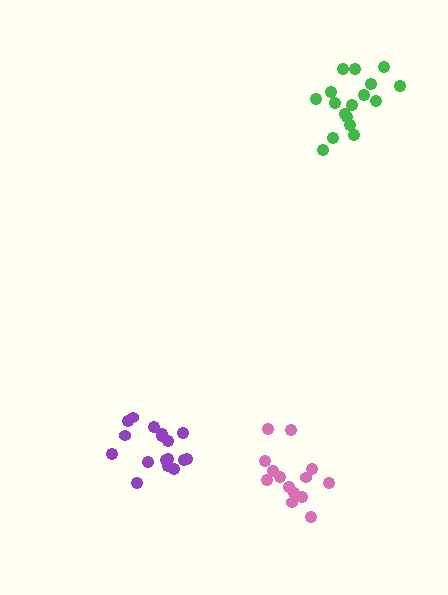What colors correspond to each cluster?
The clusters are colored: green, purple, pink.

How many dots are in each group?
Group 1: 17 dots, Group 2: 17 dots, Group 3: 14 dots (48 total).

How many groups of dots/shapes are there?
There are 3 groups.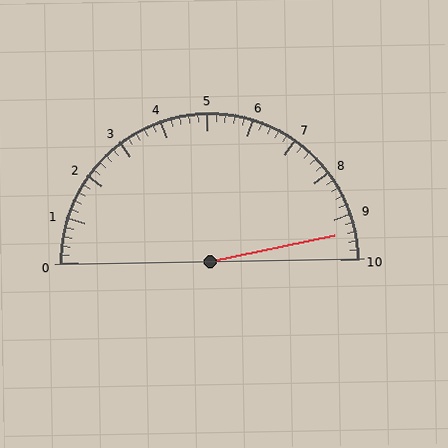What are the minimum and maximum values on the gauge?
The gauge ranges from 0 to 10.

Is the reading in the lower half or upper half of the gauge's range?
The reading is in the upper half of the range (0 to 10).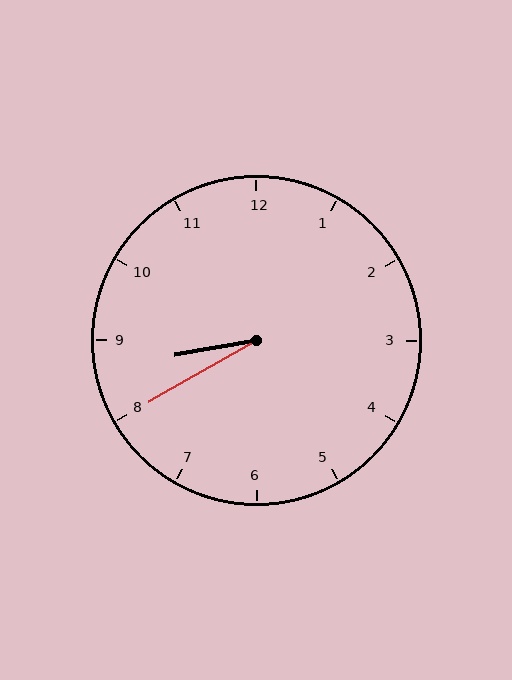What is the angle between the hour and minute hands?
Approximately 20 degrees.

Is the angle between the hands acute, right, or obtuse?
It is acute.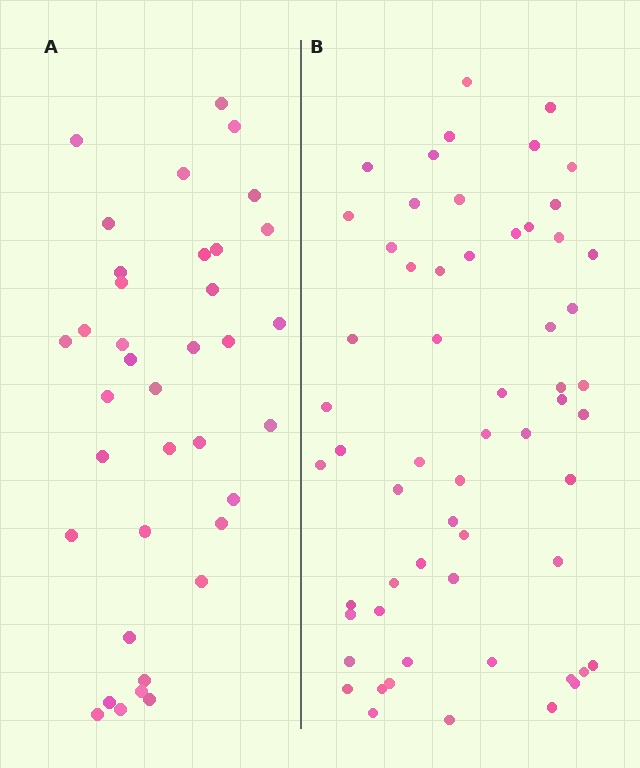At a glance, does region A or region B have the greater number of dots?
Region B (the right region) has more dots.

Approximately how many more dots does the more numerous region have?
Region B has approximately 20 more dots than region A.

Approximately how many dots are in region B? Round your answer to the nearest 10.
About 60 dots. (The exact count is 59, which rounds to 60.)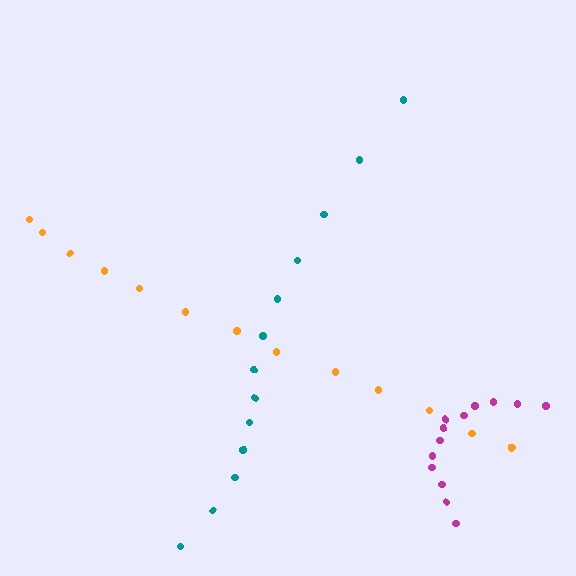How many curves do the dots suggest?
There are 3 distinct paths.